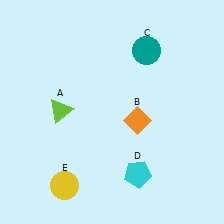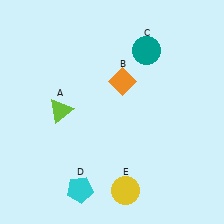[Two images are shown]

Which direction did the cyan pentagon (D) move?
The cyan pentagon (D) moved left.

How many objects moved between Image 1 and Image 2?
3 objects moved between the two images.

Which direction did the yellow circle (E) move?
The yellow circle (E) moved right.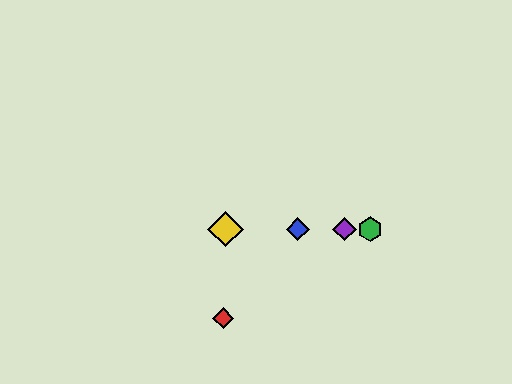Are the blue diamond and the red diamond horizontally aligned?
No, the blue diamond is at y≈229 and the red diamond is at y≈318.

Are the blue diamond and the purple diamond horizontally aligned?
Yes, both are at y≈229.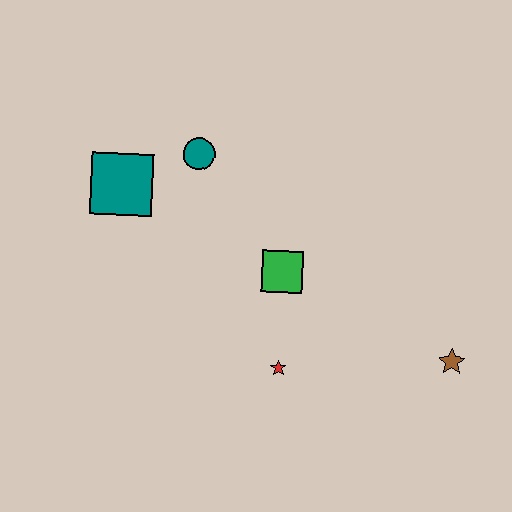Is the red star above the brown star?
No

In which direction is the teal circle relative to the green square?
The teal circle is above the green square.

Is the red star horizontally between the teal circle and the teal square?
No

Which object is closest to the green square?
The red star is closest to the green square.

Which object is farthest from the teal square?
The brown star is farthest from the teal square.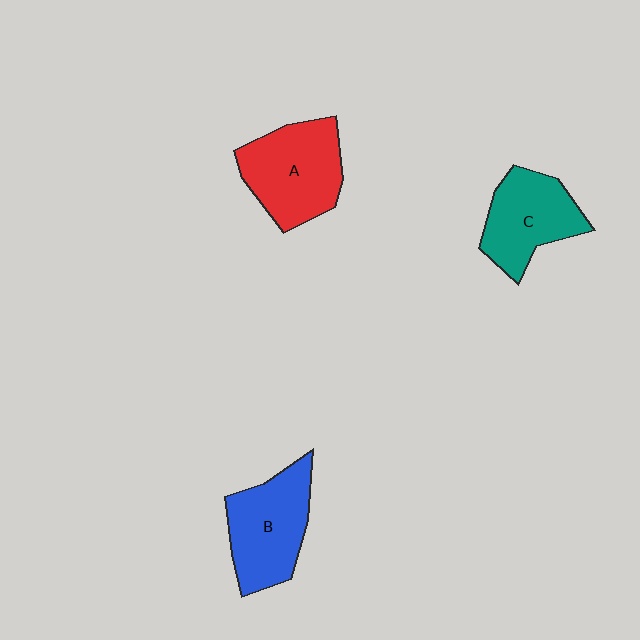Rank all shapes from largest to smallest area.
From largest to smallest: A (red), B (blue), C (teal).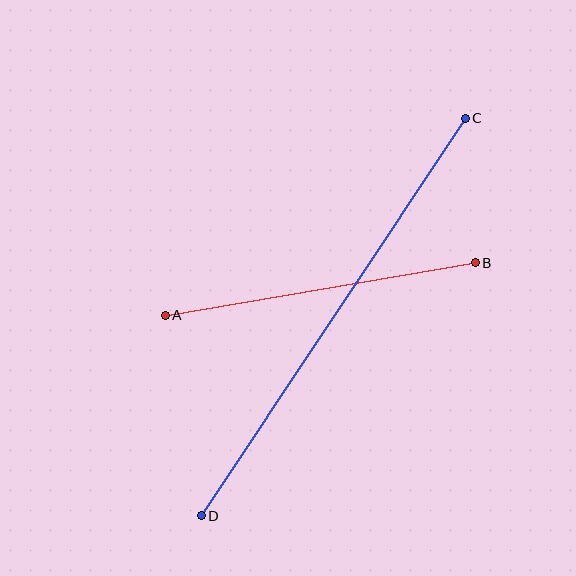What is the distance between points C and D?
The distance is approximately 477 pixels.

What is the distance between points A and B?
The distance is approximately 315 pixels.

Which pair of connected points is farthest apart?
Points C and D are farthest apart.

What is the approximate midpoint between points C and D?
The midpoint is at approximately (333, 317) pixels.